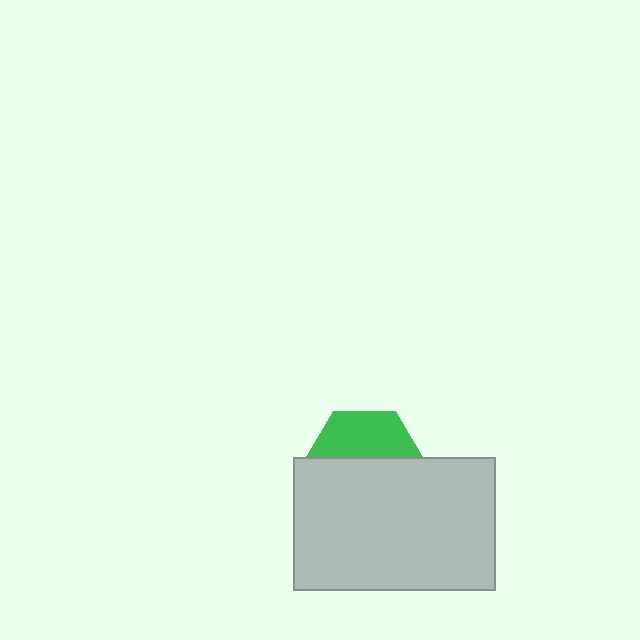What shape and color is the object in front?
The object in front is a light gray rectangle.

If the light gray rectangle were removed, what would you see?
You would see the complete green hexagon.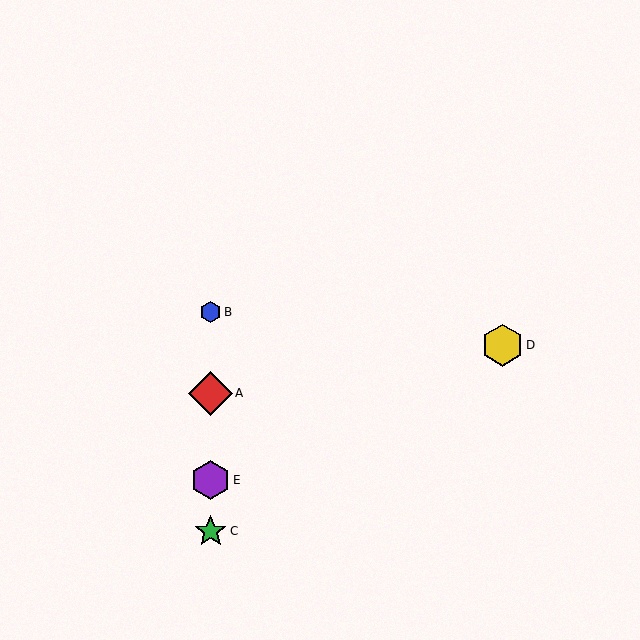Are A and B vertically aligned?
Yes, both are at x≈211.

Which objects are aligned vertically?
Objects A, B, C, E are aligned vertically.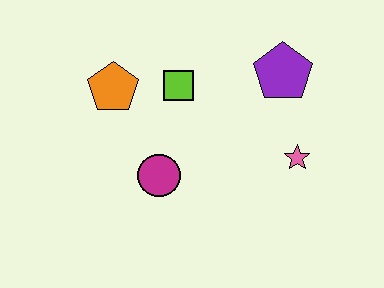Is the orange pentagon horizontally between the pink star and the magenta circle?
No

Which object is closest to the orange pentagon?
The lime square is closest to the orange pentagon.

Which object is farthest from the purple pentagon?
The orange pentagon is farthest from the purple pentagon.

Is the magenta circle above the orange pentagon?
No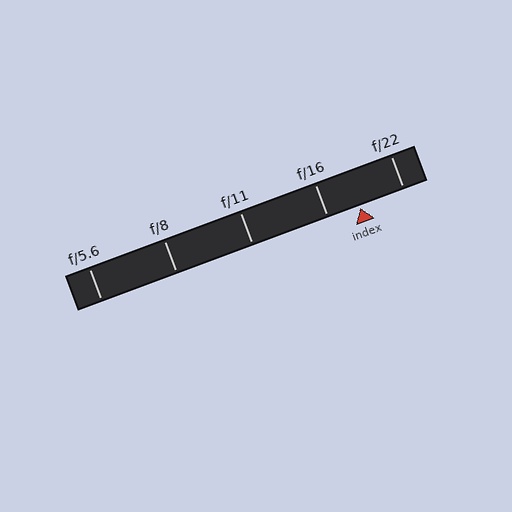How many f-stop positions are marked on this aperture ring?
There are 5 f-stop positions marked.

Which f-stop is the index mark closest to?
The index mark is closest to f/16.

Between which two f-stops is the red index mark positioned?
The index mark is between f/16 and f/22.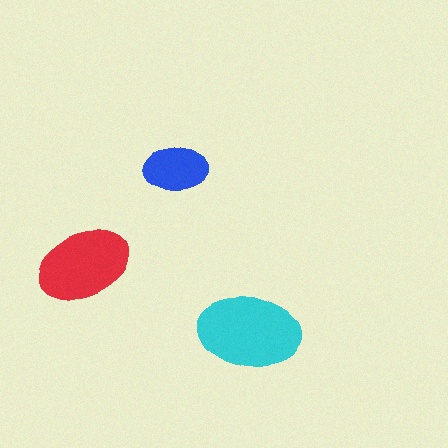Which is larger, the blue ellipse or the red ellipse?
The red one.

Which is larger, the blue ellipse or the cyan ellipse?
The cyan one.